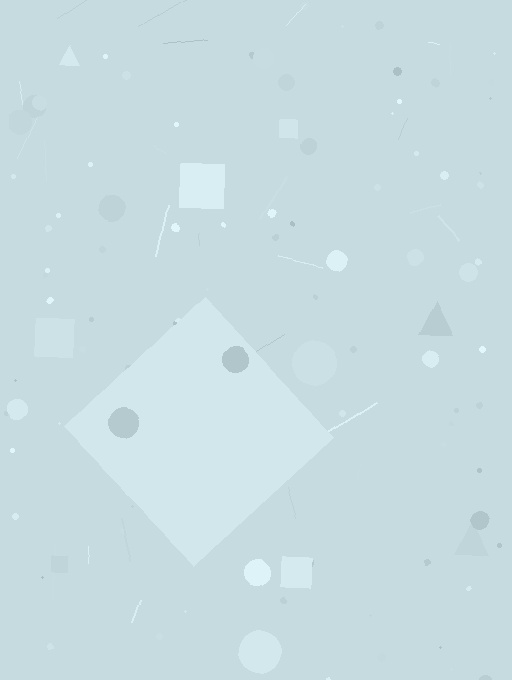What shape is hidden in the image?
A diamond is hidden in the image.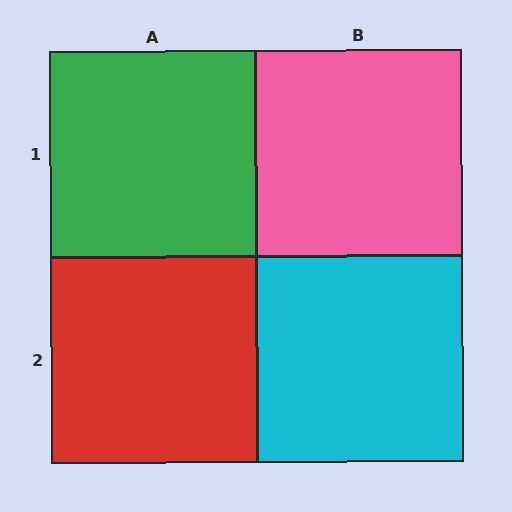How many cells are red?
1 cell is red.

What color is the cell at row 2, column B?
Cyan.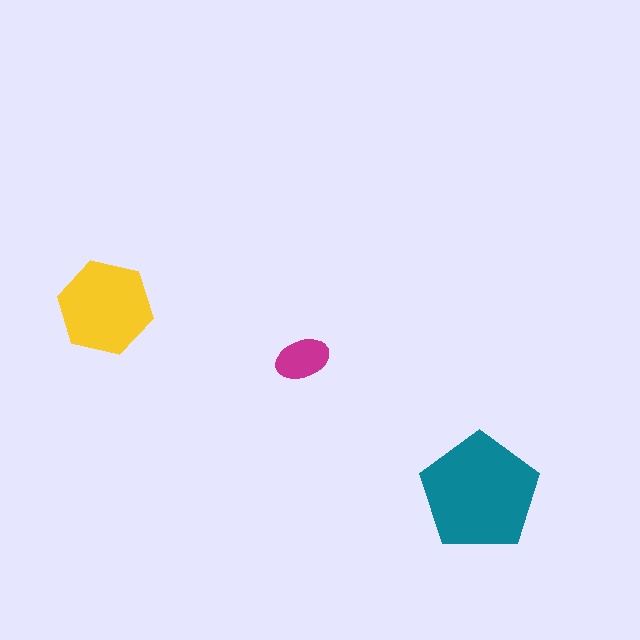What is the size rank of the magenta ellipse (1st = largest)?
3rd.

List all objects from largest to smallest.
The teal pentagon, the yellow hexagon, the magenta ellipse.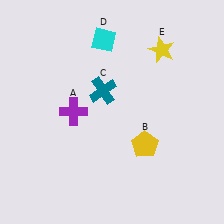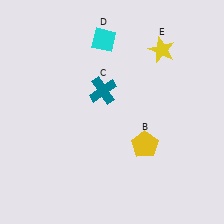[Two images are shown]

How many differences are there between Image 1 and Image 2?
There is 1 difference between the two images.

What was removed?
The purple cross (A) was removed in Image 2.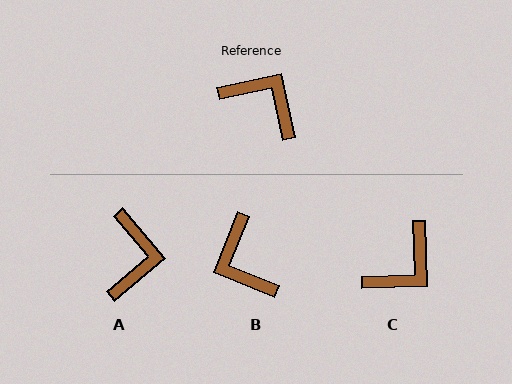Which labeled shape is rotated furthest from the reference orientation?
B, about 146 degrees away.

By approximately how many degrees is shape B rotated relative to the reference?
Approximately 146 degrees counter-clockwise.